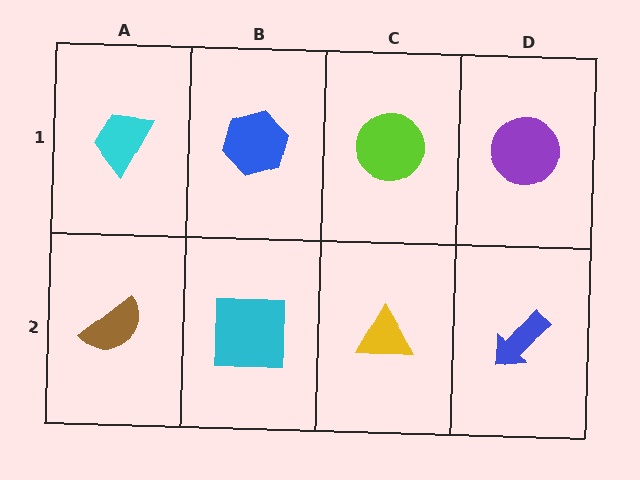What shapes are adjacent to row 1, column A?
A brown semicircle (row 2, column A), a blue hexagon (row 1, column B).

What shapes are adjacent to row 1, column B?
A cyan square (row 2, column B), a cyan trapezoid (row 1, column A), a lime circle (row 1, column C).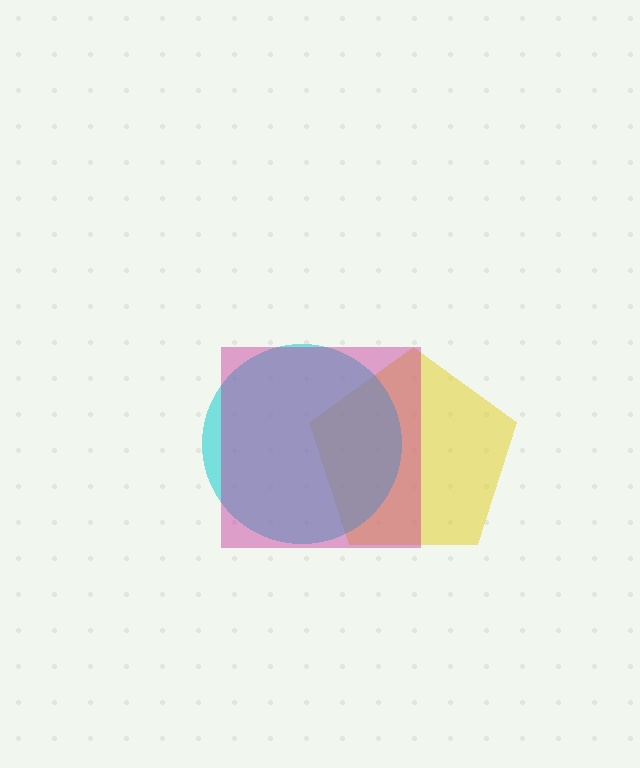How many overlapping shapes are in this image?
There are 3 overlapping shapes in the image.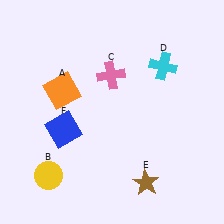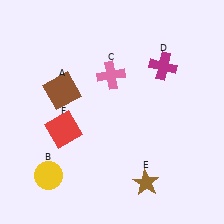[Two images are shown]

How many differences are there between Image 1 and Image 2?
There are 3 differences between the two images.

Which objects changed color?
A changed from orange to brown. D changed from cyan to magenta. F changed from blue to red.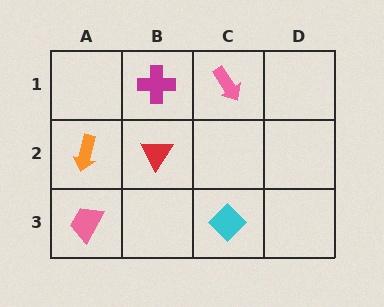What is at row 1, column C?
A pink arrow.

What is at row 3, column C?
A cyan diamond.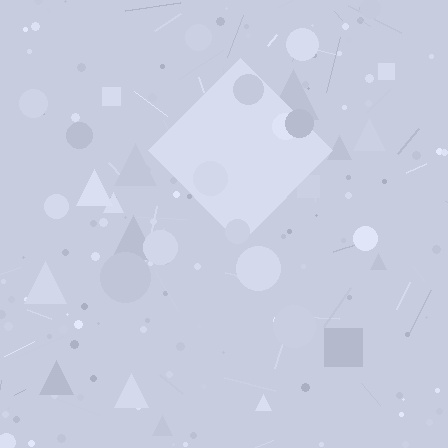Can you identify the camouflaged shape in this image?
The camouflaged shape is a diamond.